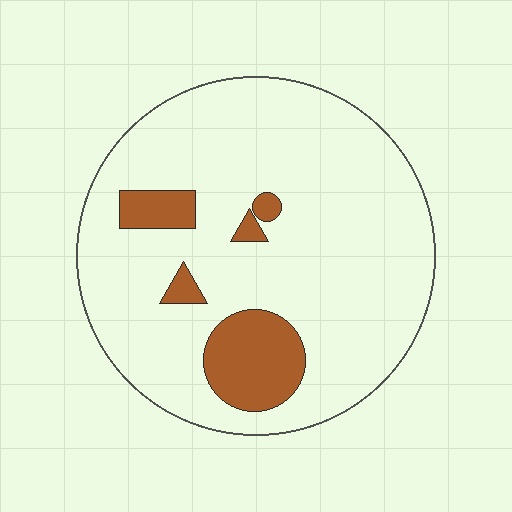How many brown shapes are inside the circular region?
5.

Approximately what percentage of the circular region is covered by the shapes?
Approximately 15%.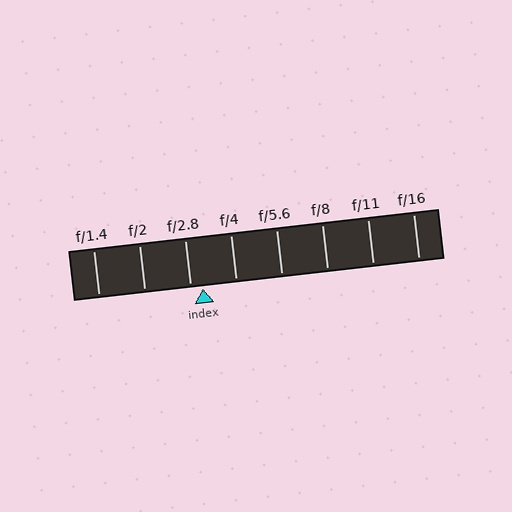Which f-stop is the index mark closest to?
The index mark is closest to f/2.8.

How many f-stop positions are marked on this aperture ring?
There are 8 f-stop positions marked.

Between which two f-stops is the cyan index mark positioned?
The index mark is between f/2.8 and f/4.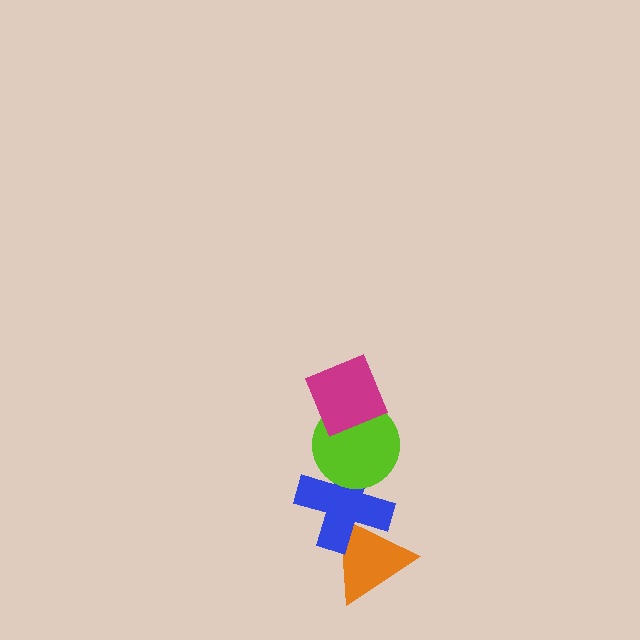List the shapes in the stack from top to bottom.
From top to bottom: the magenta diamond, the lime circle, the blue cross, the orange triangle.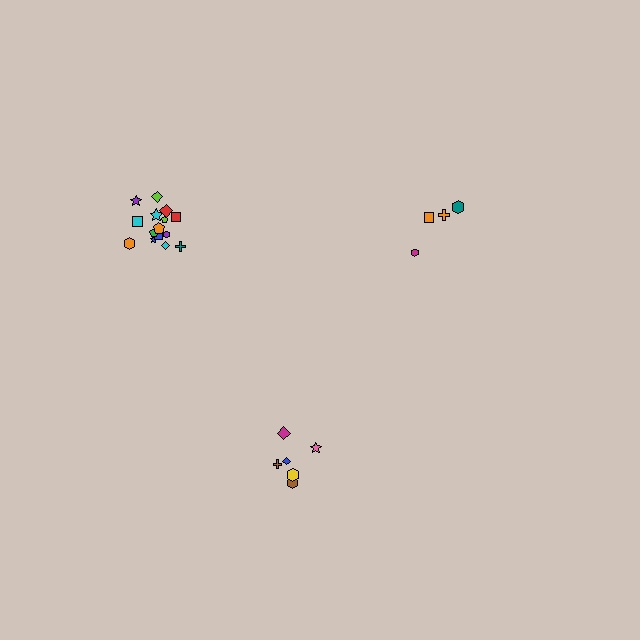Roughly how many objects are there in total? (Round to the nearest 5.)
Roughly 25 objects in total.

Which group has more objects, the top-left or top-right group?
The top-left group.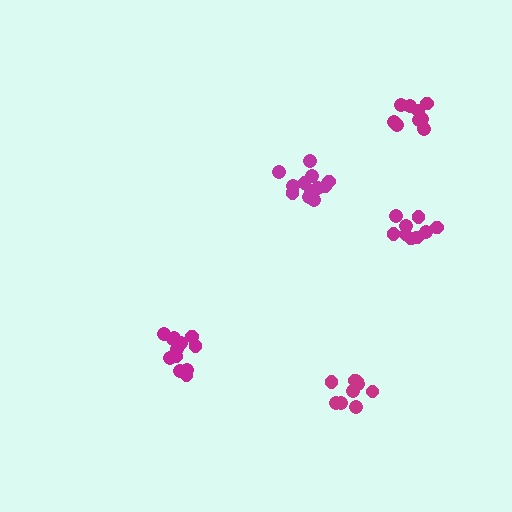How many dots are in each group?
Group 1: 12 dots, Group 2: 9 dots, Group 3: 12 dots, Group 4: 9 dots, Group 5: 9 dots (51 total).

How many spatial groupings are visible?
There are 5 spatial groupings.